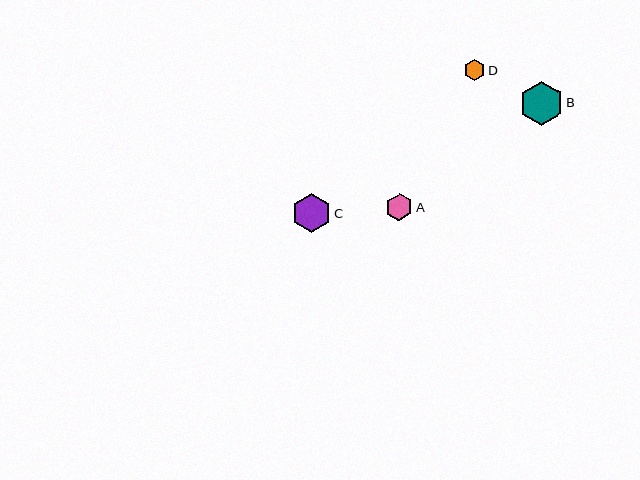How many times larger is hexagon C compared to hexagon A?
Hexagon C is approximately 1.4 times the size of hexagon A.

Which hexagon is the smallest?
Hexagon D is the smallest with a size of approximately 21 pixels.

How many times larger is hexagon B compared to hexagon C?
Hexagon B is approximately 1.1 times the size of hexagon C.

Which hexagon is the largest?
Hexagon B is the largest with a size of approximately 44 pixels.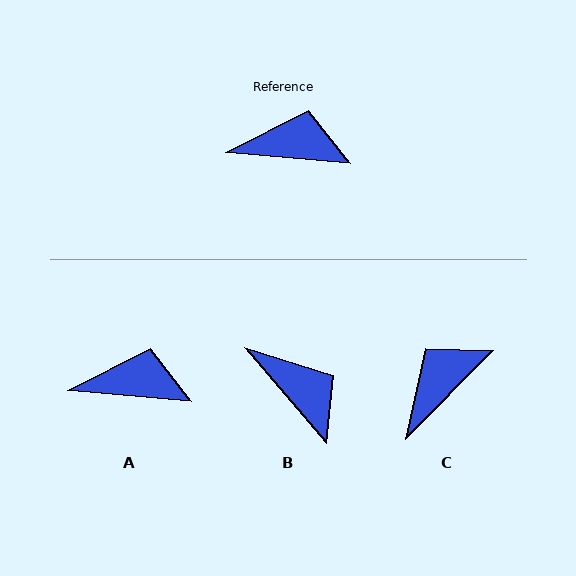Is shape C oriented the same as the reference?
No, it is off by about 50 degrees.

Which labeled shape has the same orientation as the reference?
A.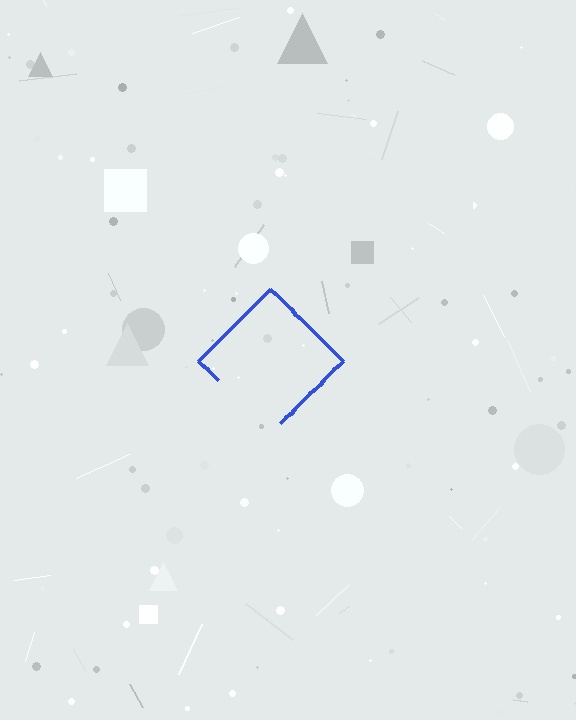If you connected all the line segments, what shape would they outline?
They would outline a diamond.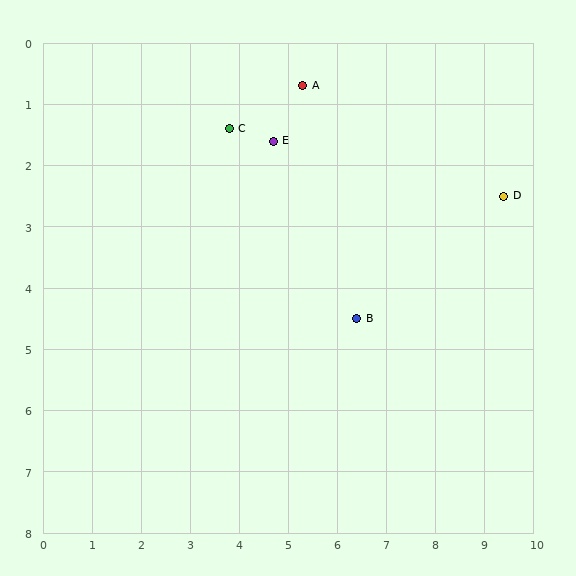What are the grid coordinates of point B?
Point B is at approximately (6.4, 4.5).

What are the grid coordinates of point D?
Point D is at approximately (9.4, 2.5).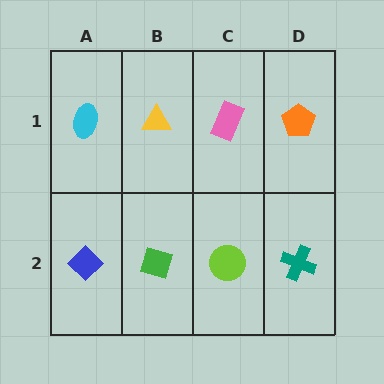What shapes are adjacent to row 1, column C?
A lime circle (row 2, column C), a yellow triangle (row 1, column B), an orange pentagon (row 1, column D).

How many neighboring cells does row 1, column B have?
3.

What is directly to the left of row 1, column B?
A cyan ellipse.